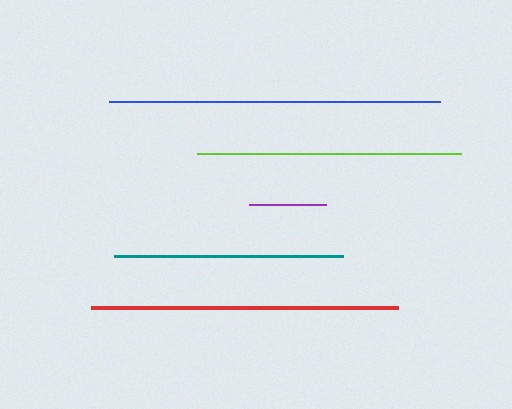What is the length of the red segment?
The red segment is approximately 308 pixels long.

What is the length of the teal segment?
The teal segment is approximately 229 pixels long.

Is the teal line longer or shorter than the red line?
The red line is longer than the teal line.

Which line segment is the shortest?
The purple line is the shortest at approximately 77 pixels.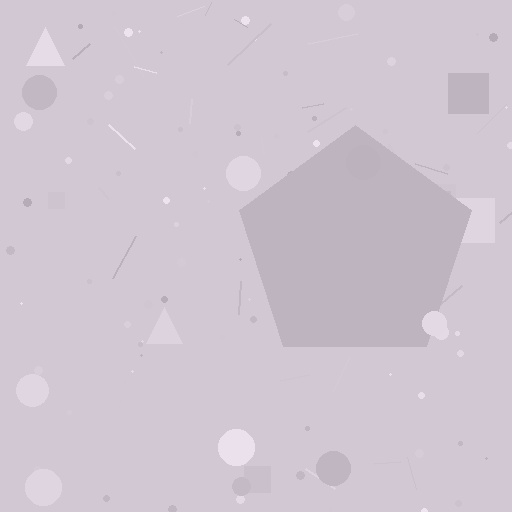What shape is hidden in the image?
A pentagon is hidden in the image.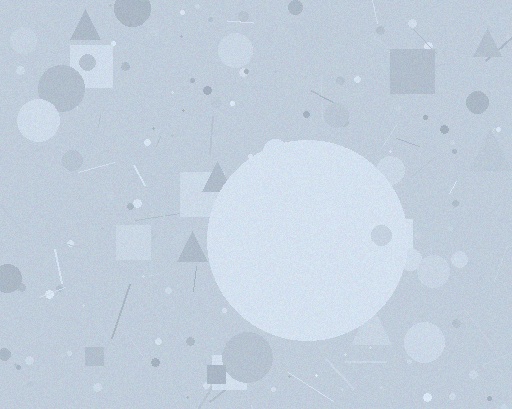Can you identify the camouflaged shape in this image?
The camouflaged shape is a circle.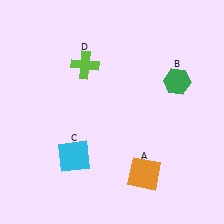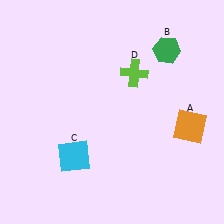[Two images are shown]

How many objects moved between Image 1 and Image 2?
3 objects moved between the two images.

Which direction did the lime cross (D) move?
The lime cross (D) moved right.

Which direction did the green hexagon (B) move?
The green hexagon (B) moved up.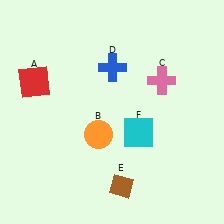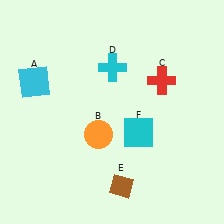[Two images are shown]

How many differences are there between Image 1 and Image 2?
There are 3 differences between the two images.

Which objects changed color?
A changed from red to cyan. C changed from pink to red. D changed from blue to cyan.